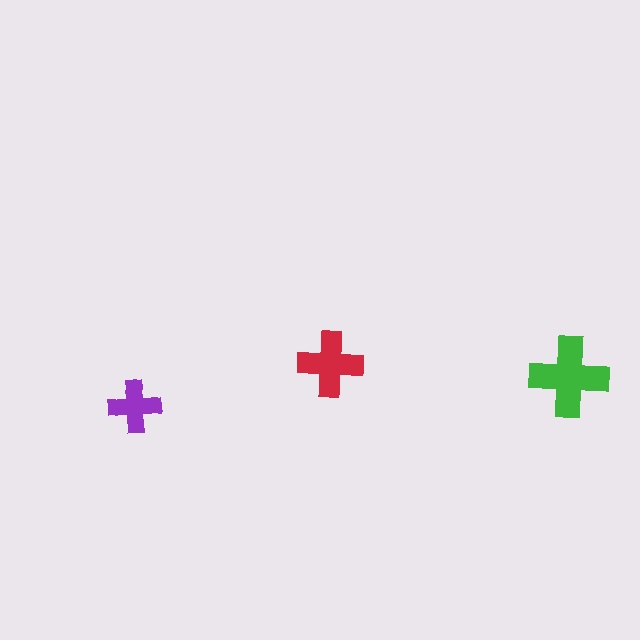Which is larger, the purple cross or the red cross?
The red one.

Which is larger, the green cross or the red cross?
The green one.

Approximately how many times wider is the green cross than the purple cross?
About 1.5 times wider.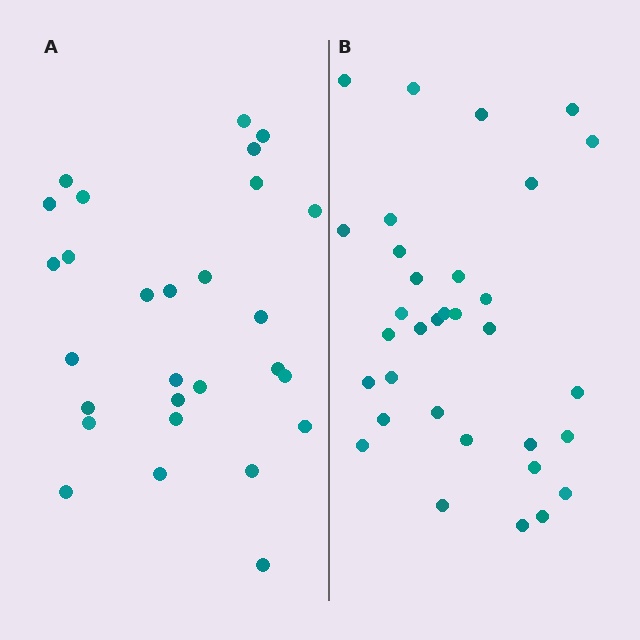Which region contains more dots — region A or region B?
Region B (the right region) has more dots.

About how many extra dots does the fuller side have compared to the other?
Region B has about 5 more dots than region A.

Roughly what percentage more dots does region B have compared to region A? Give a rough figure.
About 20% more.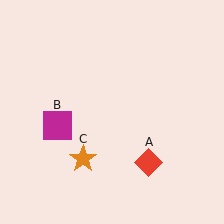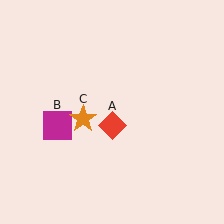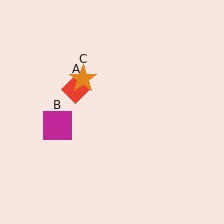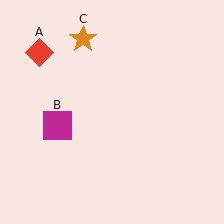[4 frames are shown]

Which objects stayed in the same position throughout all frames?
Magenta square (object B) remained stationary.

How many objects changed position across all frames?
2 objects changed position: red diamond (object A), orange star (object C).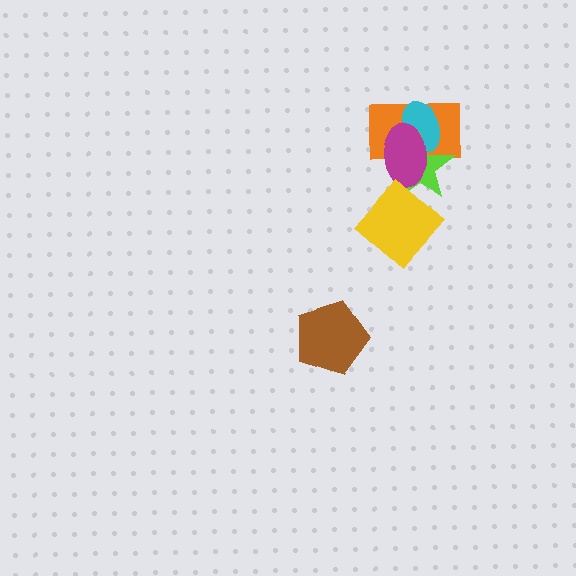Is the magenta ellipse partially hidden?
Yes, it is partially covered by another shape.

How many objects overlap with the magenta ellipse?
4 objects overlap with the magenta ellipse.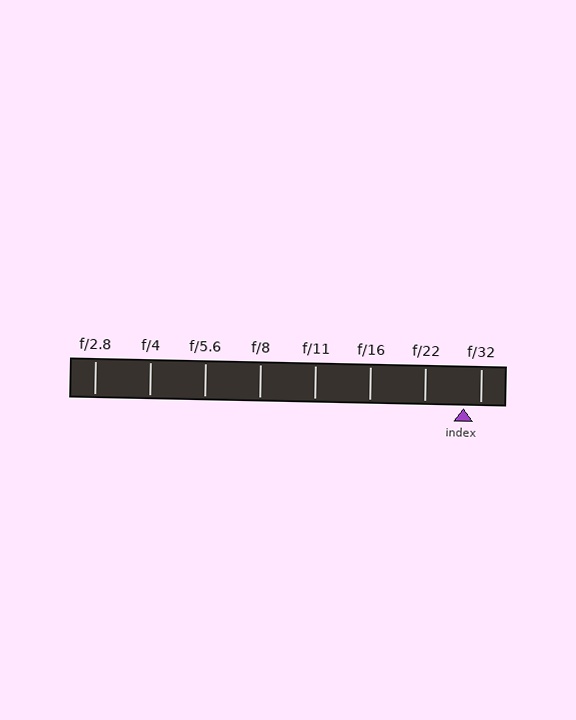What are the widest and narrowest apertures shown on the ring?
The widest aperture shown is f/2.8 and the narrowest is f/32.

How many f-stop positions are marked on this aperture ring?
There are 8 f-stop positions marked.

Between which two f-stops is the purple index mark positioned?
The index mark is between f/22 and f/32.